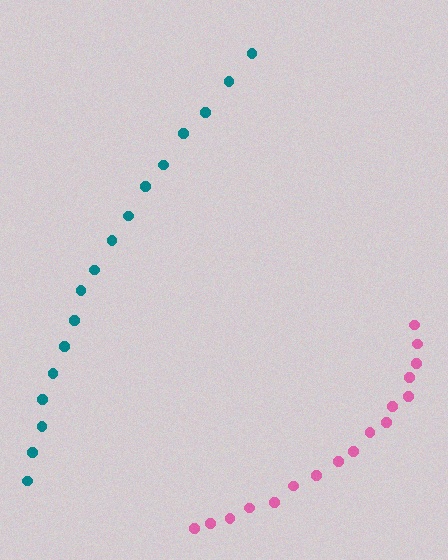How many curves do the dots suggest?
There are 2 distinct paths.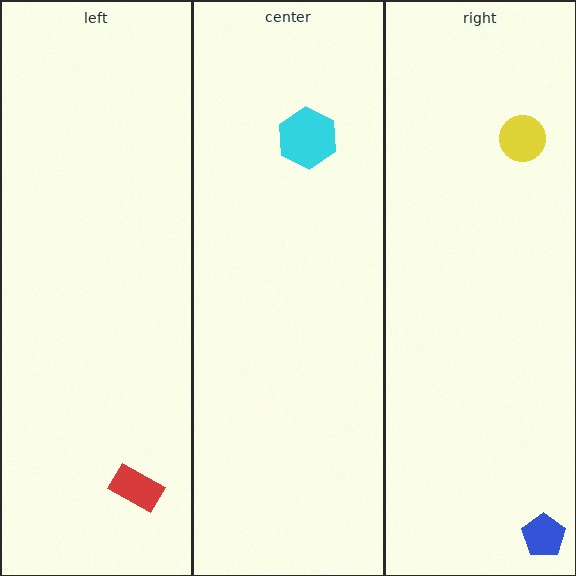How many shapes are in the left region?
1.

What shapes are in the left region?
The red rectangle.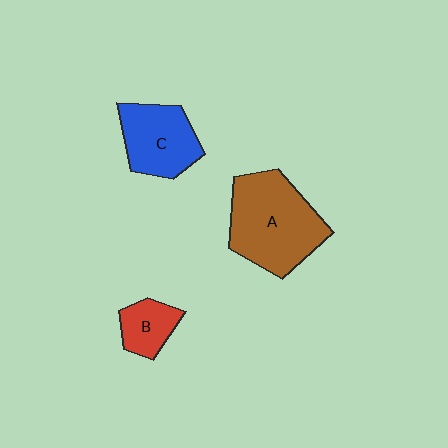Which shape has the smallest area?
Shape B (red).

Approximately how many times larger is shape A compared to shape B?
Approximately 2.8 times.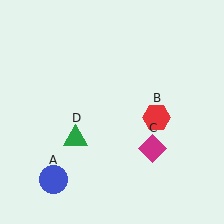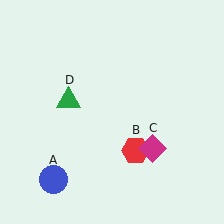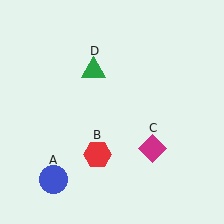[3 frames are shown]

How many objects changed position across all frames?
2 objects changed position: red hexagon (object B), green triangle (object D).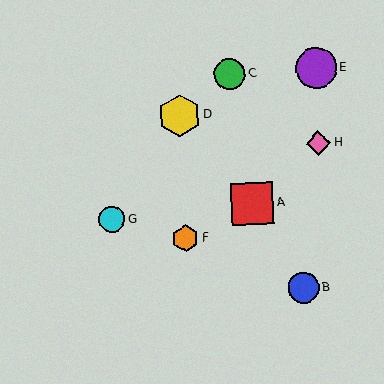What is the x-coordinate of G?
Object G is at x≈112.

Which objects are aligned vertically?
Objects D, F are aligned vertically.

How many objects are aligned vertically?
2 objects (D, F) are aligned vertically.